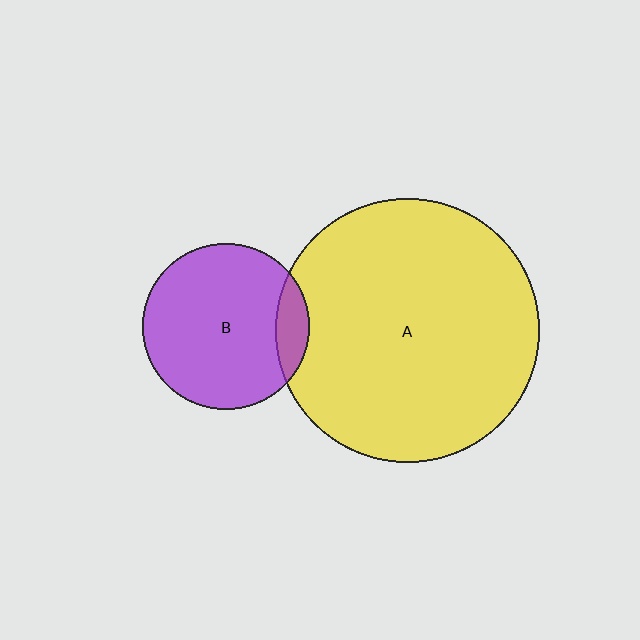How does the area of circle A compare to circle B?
Approximately 2.5 times.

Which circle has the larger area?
Circle A (yellow).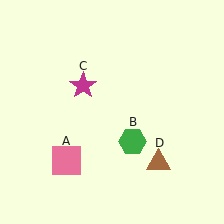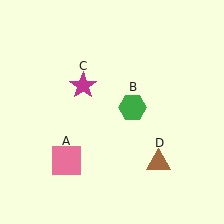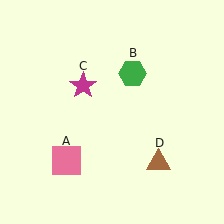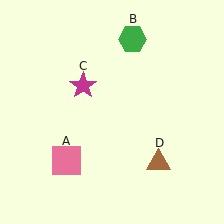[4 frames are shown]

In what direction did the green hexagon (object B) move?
The green hexagon (object B) moved up.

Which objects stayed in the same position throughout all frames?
Pink square (object A) and magenta star (object C) and brown triangle (object D) remained stationary.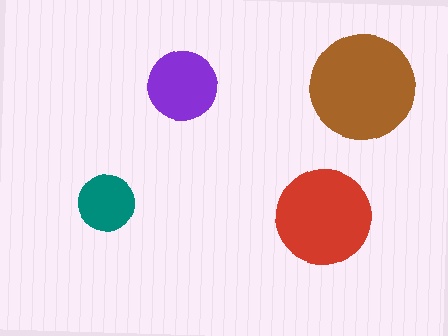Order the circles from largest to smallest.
the brown one, the red one, the purple one, the teal one.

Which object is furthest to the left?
The teal circle is leftmost.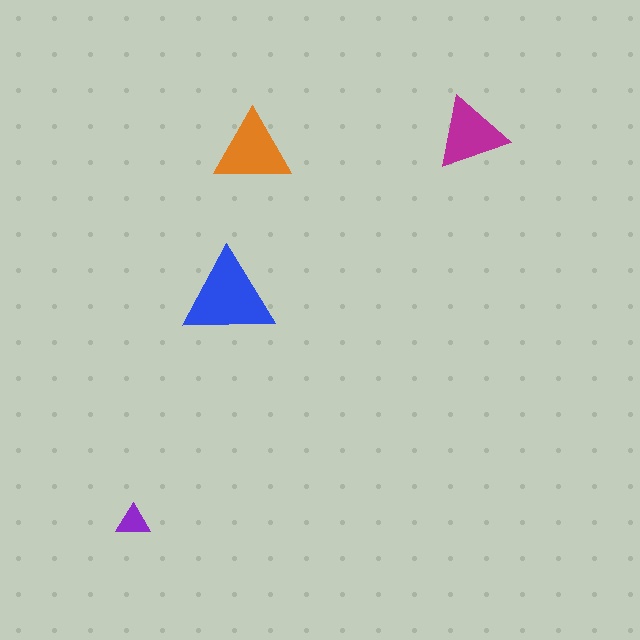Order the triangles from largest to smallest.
the blue one, the orange one, the magenta one, the purple one.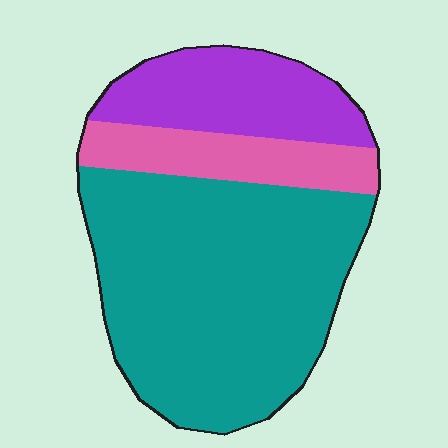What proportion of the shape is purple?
Purple covers around 20% of the shape.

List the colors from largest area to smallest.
From largest to smallest: teal, purple, pink.